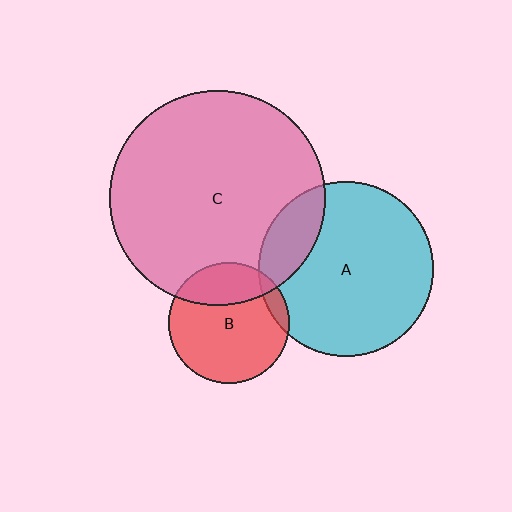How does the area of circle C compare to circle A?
Approximately 1.5 times.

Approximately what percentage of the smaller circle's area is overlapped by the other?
Approximately 25%.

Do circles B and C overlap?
Yes.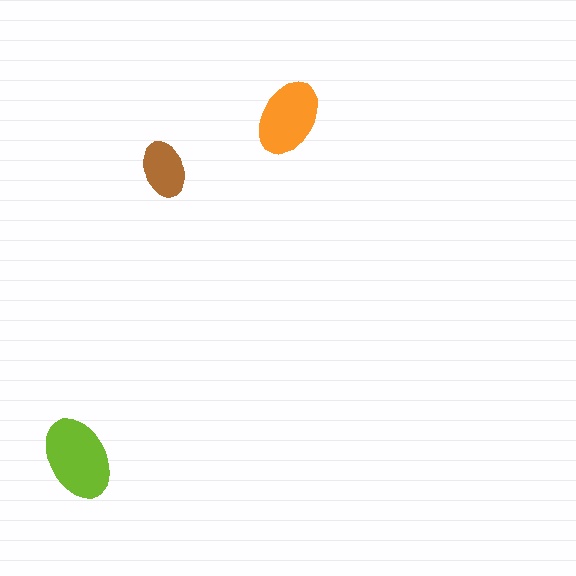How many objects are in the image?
There are 3 objects in the image.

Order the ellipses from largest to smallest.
the lime one, the orange one, the brown one.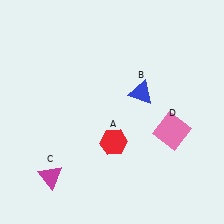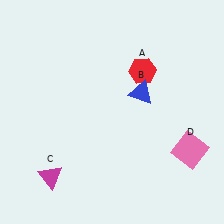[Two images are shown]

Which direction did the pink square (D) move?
The pink square (D) moved down.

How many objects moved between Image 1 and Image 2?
2 objects moved between the two images.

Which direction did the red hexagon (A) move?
The red hexagon (A) moved up.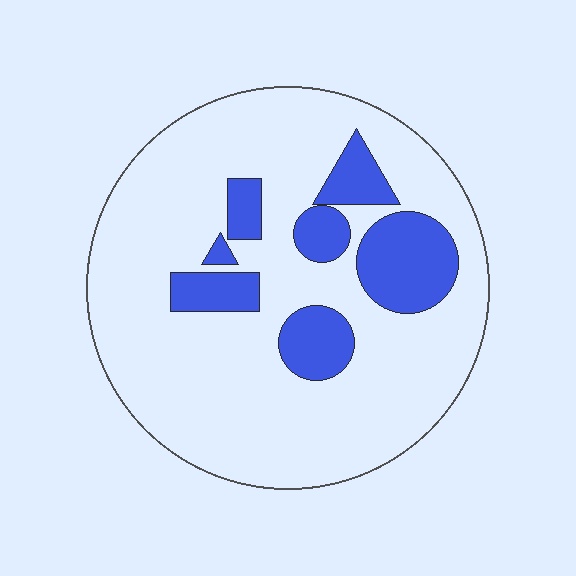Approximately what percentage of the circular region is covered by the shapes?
Approximately 20%.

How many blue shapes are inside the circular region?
7.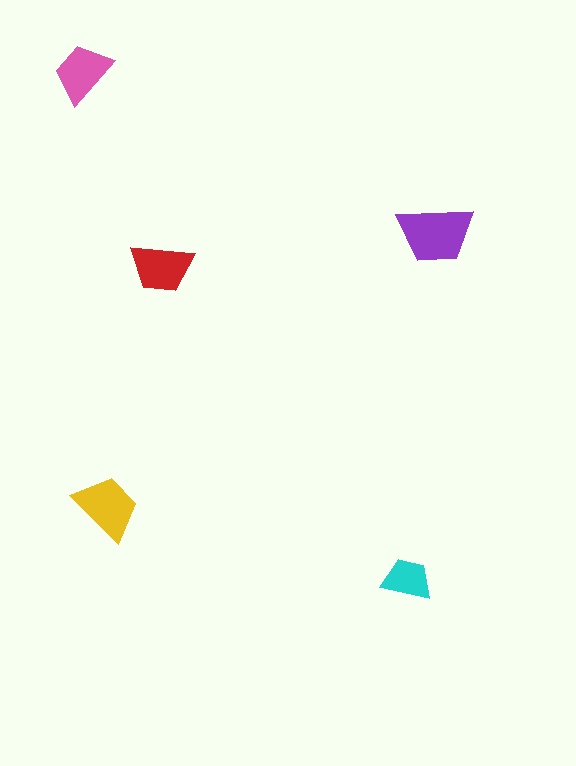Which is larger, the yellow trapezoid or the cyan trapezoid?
The yellow one.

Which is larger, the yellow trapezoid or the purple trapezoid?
The purple one.